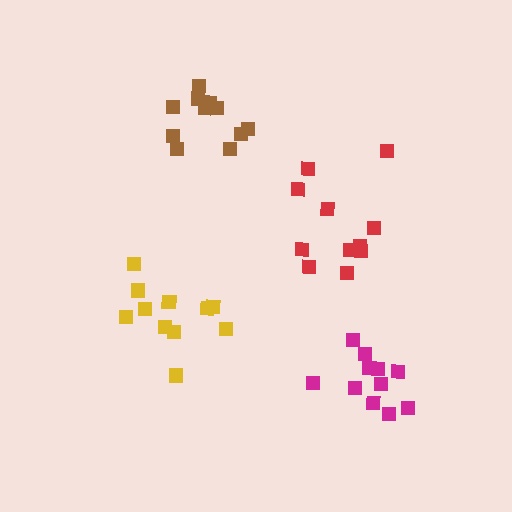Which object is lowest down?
The magenta cluster is bottommost.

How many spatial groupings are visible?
There are 4 spatial groupings.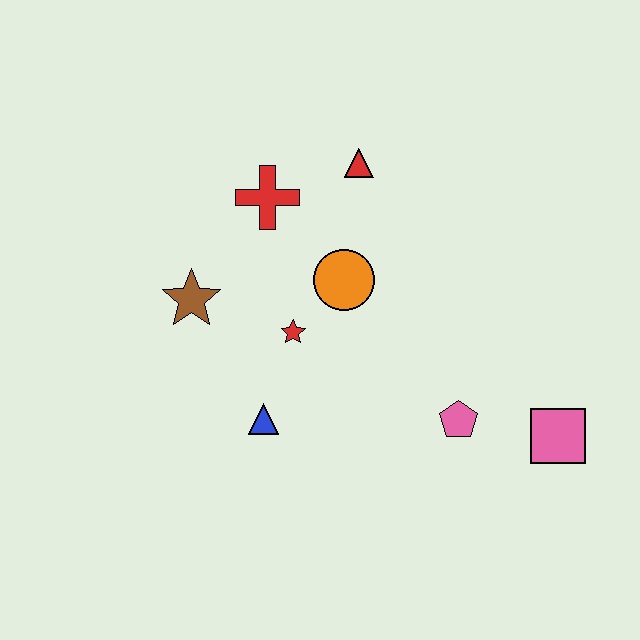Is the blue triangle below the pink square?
No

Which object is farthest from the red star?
The pink square is farthest from the red star.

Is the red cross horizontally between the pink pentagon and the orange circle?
No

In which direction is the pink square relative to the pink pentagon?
The pink square is to the right of the pink pentagon.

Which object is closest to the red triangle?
The red cross is closest to the red triangle.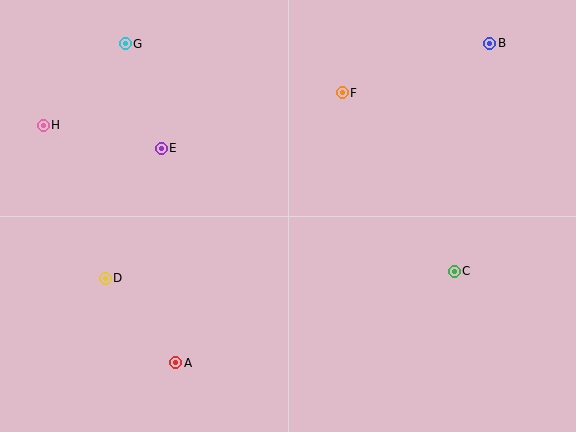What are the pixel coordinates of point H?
Point H is at (43, 125).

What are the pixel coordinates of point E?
Point E is at (161, 148).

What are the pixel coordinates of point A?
Point A is at (176, 363).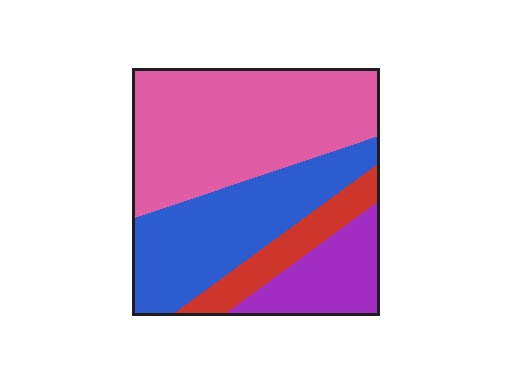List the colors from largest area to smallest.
From largest to smallest: pink, blue, purple, red.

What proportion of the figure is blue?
Blue covers 30% of the figure.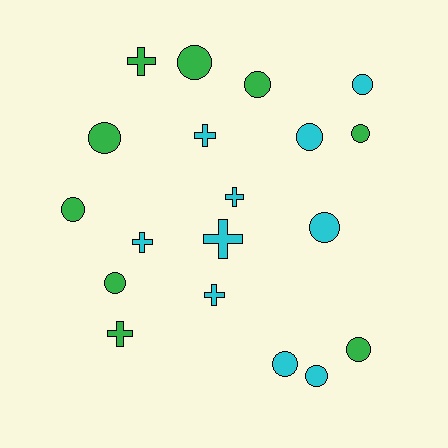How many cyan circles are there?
There are 5 cyan circles.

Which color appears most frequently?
Cyan, with 10 objects.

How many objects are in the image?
There are 19 objects.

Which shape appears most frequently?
Circle, with 12 objects.